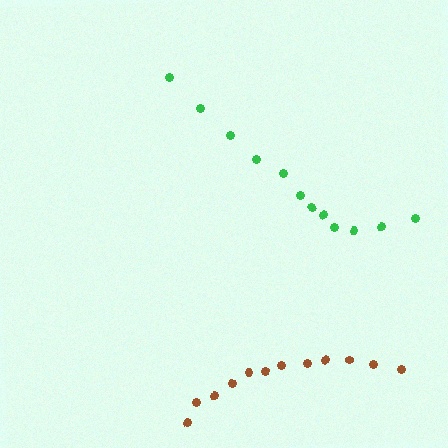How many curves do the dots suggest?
There are 2 distinct paths.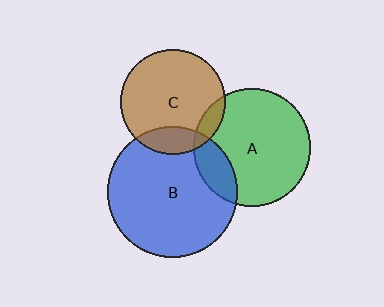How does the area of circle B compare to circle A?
Approximately 1.2 times.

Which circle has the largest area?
Circle B (blue).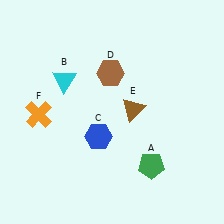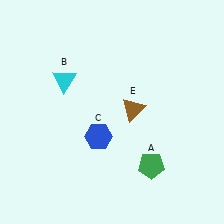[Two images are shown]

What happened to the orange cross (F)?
The orange cross (F) was removed in Image 2. It was in the bottom-left area of Image 1.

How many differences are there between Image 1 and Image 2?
There are 2 differences between the two images.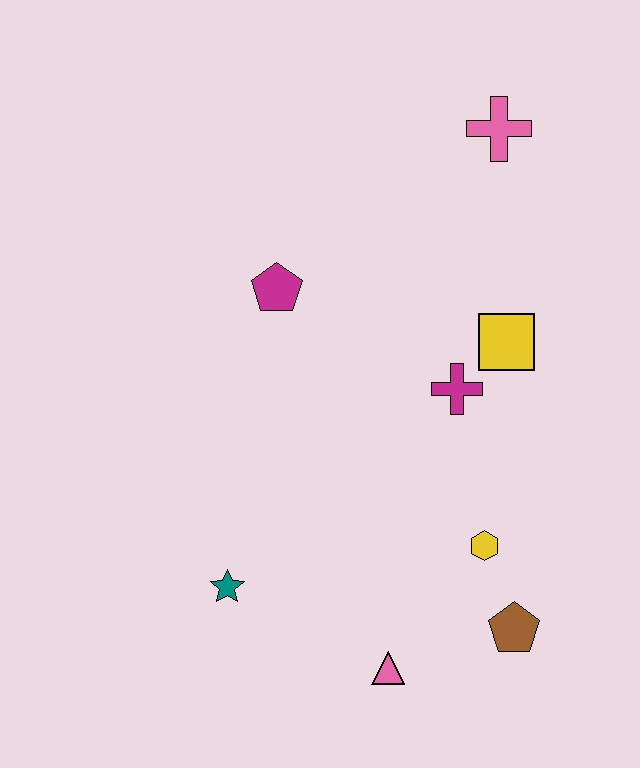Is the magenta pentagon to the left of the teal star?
No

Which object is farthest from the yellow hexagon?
The pink cross is farthest from the yellow hexagon.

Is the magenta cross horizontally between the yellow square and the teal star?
Yes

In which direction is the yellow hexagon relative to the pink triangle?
The yellow hexagon is above the pink triangle.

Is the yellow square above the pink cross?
No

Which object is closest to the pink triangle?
The brown pentagon is closest to the pink triangle.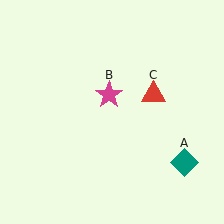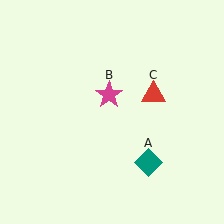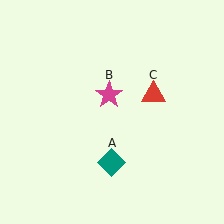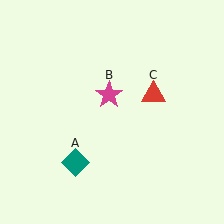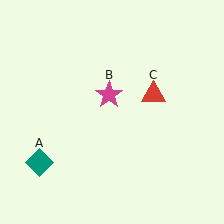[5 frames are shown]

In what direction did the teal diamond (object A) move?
The teal diamond (object A) moved left.